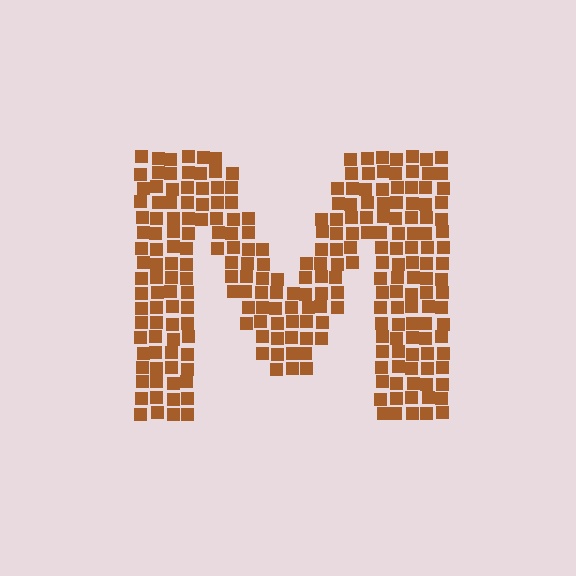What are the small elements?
The small elements are squares.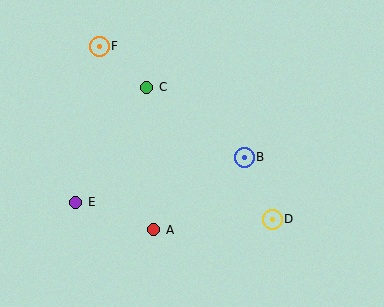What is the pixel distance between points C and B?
The distance between C and B is 120 pixels.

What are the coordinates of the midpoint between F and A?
The midpoint between F and A is at (126, 138).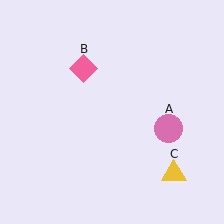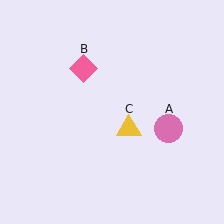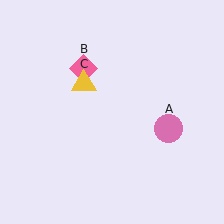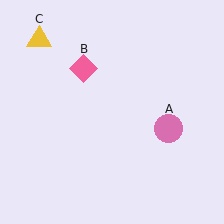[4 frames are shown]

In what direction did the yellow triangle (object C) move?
The yellow triangle (object C) moved up and to the left.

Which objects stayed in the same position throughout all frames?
Pink circle (object A) and pink diamond (object B) remained stationary.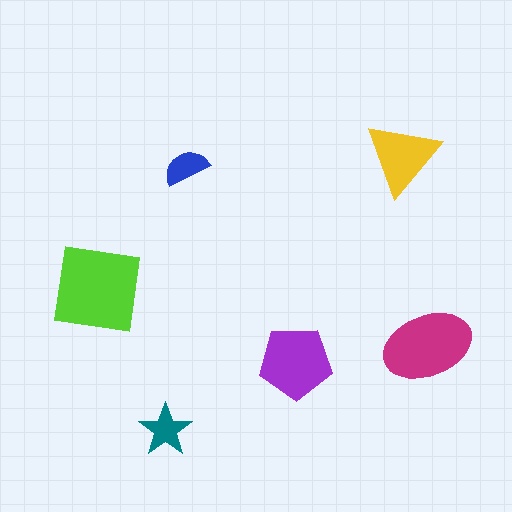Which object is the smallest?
The blue semicircle.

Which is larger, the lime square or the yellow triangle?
The lime square.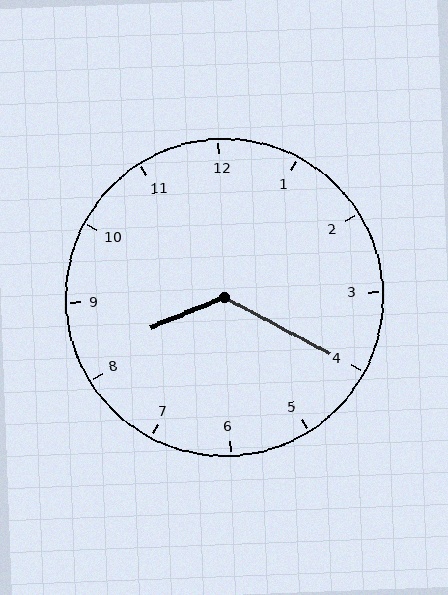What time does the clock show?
8:20.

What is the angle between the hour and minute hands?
Approximately 130 degrees.